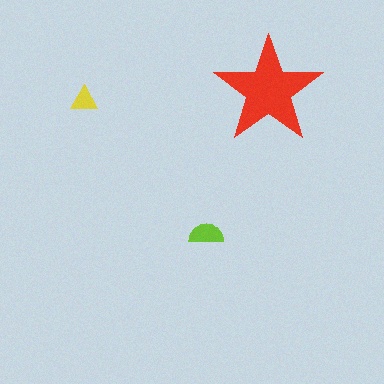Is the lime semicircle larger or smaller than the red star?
Smaller.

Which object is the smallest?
The yellow triangle.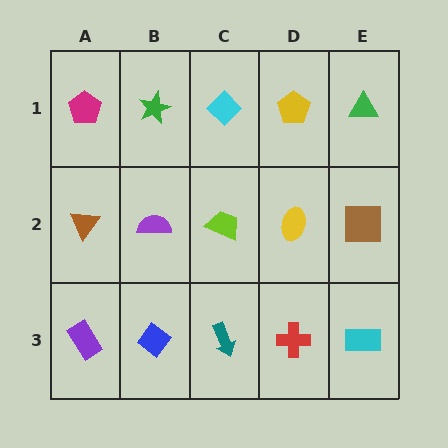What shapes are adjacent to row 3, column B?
A purple semicircle (row 2, column B), a purple rectangle (row 3, column A), a teal arrow (row 3, column C).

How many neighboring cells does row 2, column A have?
3.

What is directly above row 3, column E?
A brown square.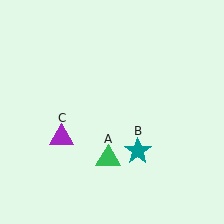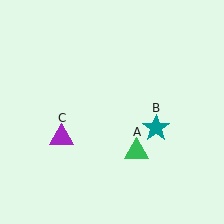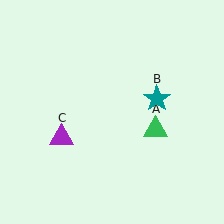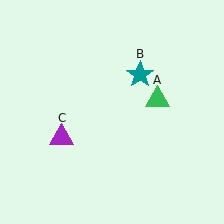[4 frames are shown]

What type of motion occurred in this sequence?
The green triangle (object A), teal star (object B) rotated counterclockwise around the center of the scene.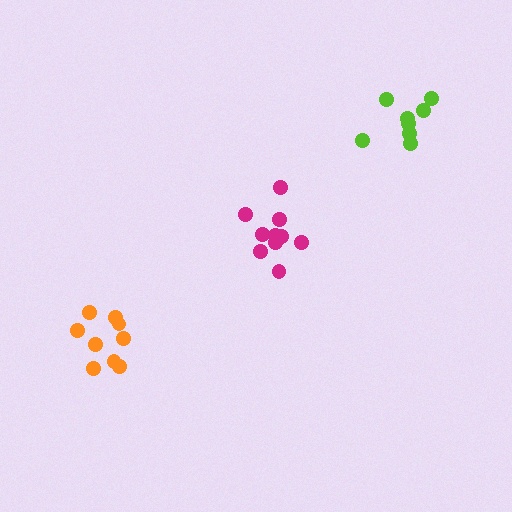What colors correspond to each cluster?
The clusters are colored: lime, orange, magenta.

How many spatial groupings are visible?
There are 3 spatial groupings.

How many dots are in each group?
Group 1: 8 dots, Group 2: 9 dots, Group 3: 10 dots (27 total).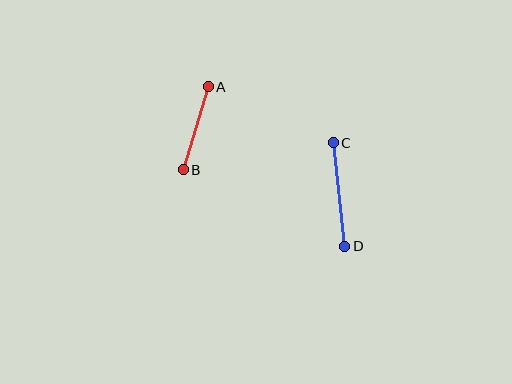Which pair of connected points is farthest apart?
Points C and D are farthest apart.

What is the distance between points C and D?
The distance is approximately 104 pixels.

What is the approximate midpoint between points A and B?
The midpoint is at approximately (196, 128) pixels.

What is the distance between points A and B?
The distance is approximately 86 pixels.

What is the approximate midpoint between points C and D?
The midpoint is at approximately (339, 195) pixels.